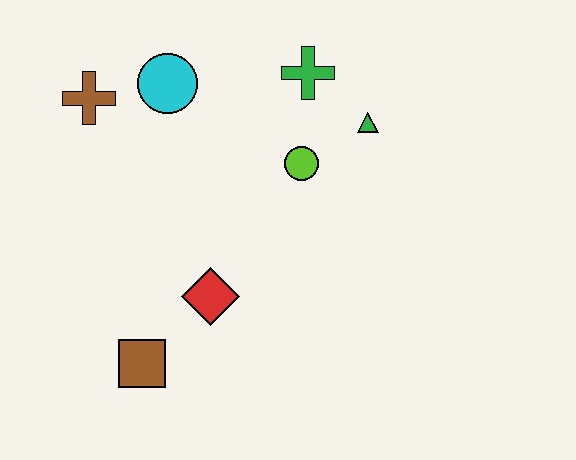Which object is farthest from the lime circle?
The brown square is farthest from the lime circle.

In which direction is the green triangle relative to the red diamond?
The green triangle is above the red diamond.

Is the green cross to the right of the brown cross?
Yes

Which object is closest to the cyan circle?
The brown cross is closest to the cyan circle.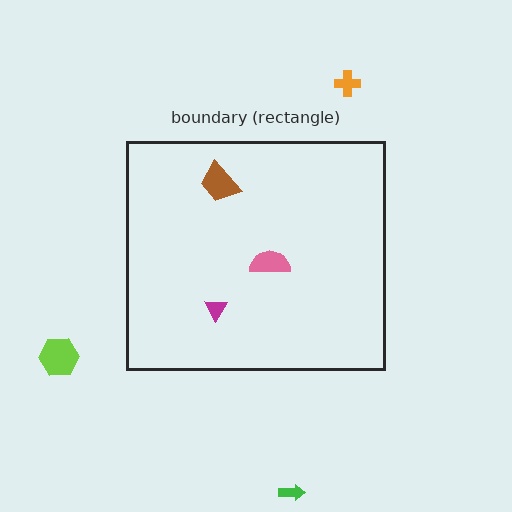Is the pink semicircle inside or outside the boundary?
Inside.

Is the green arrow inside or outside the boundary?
Outside.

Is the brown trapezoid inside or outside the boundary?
Inside.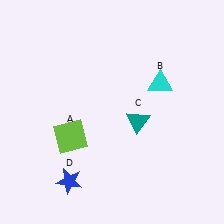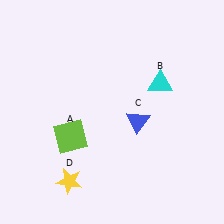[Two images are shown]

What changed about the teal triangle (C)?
In Image 1, C is teal. In Image 2, it changed to blue.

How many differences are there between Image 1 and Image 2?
There are 2 differences between the two images.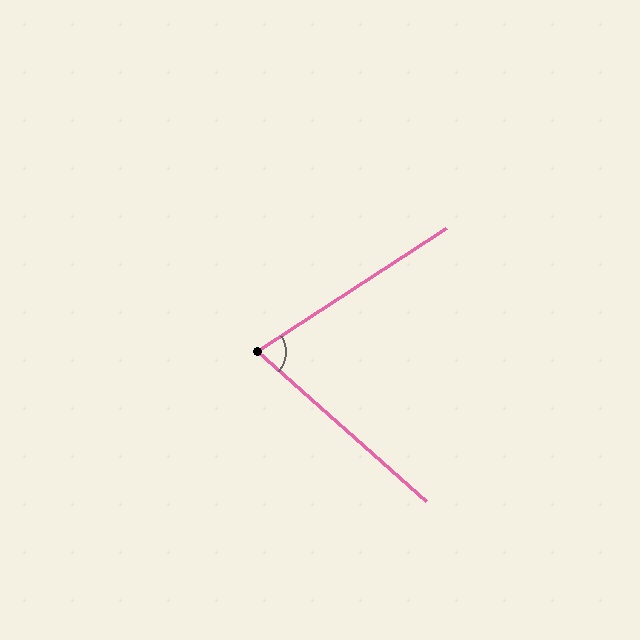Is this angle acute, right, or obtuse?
It is acute.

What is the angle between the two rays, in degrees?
Approximately 75 degrees.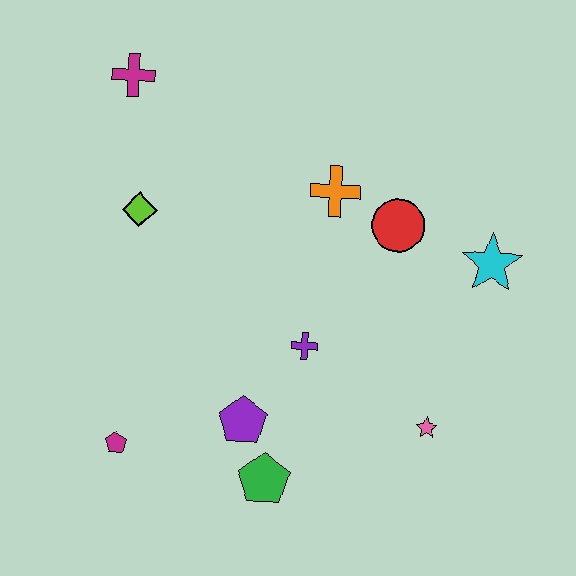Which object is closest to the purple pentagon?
The green pentagon is closest to the purple pentagon.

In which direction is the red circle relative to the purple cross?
The red circle is above the purple cross.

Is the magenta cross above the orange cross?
Yes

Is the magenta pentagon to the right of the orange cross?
No